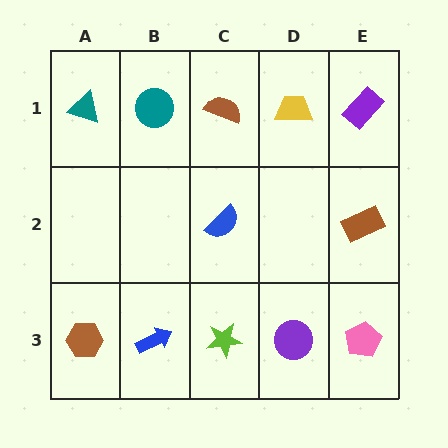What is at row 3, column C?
A lime star.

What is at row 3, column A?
A brown hexagon.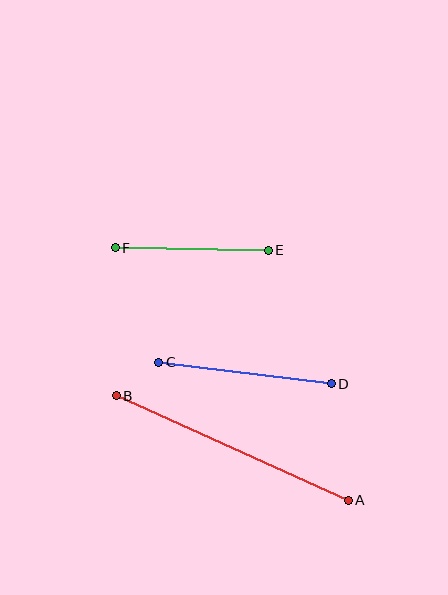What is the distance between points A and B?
The distance is approximately 254 pixels.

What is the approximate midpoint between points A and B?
The midpoint is at approximately (232, 448) pixels.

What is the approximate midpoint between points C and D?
The midpoint is at approximately (245, 373) pixels.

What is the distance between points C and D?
The distance is approximately 174 pixels.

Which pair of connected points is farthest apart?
Points A and B are farthest apart.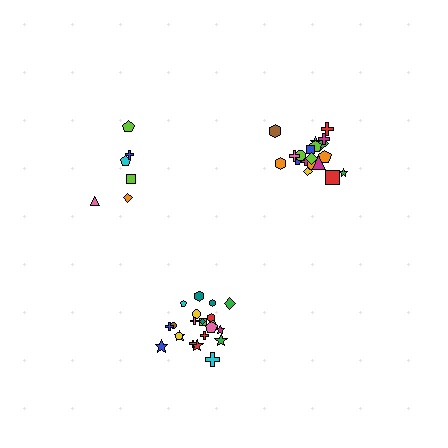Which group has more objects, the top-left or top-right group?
The top-right group.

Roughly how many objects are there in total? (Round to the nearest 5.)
Roughly 50 objects in total.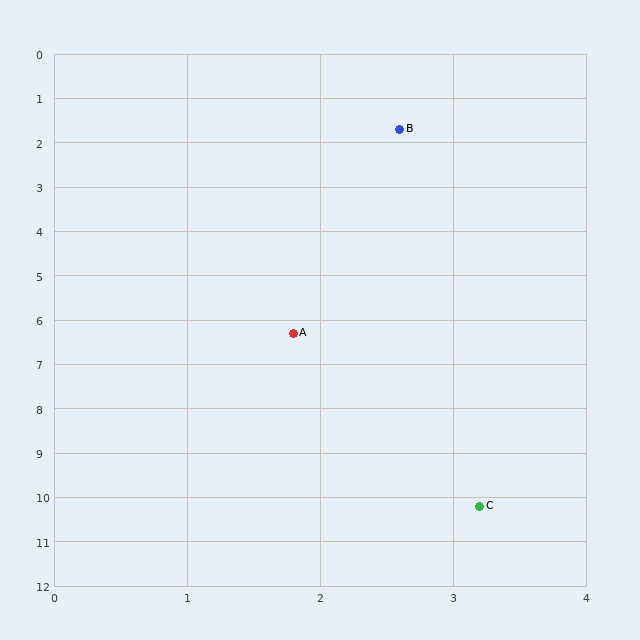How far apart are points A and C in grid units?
Points A and C are about 4.1 grid units apart.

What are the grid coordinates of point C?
Point C is at approximately (3.2, 10.2).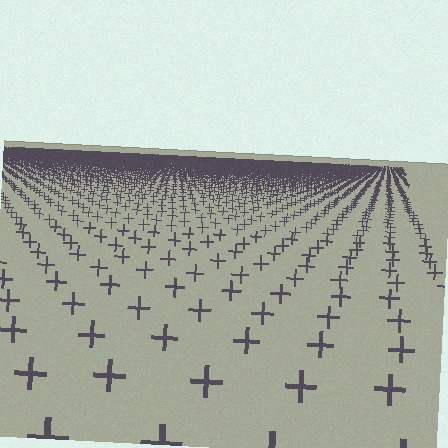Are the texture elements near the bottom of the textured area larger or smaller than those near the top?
Larger. Near the bottom, elements are closer to the viewer and appear at a bigger on-screen size.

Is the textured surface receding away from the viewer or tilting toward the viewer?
The surface is receding away from the viewer. Texture elements get smaller and denser toward the top.